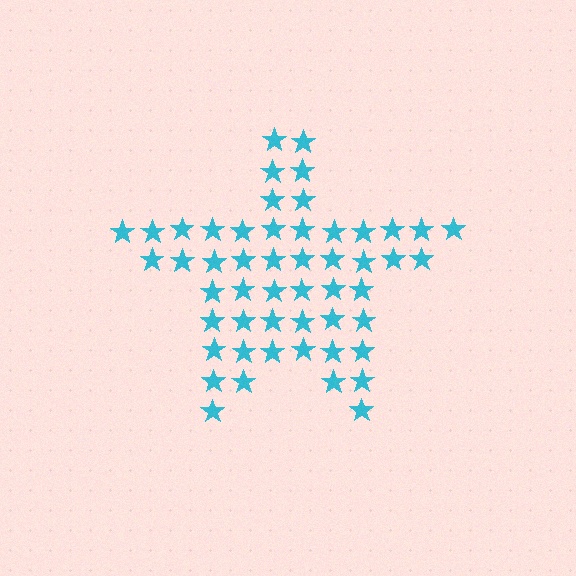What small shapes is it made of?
It is made of small stars.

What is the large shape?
The large shape is a star.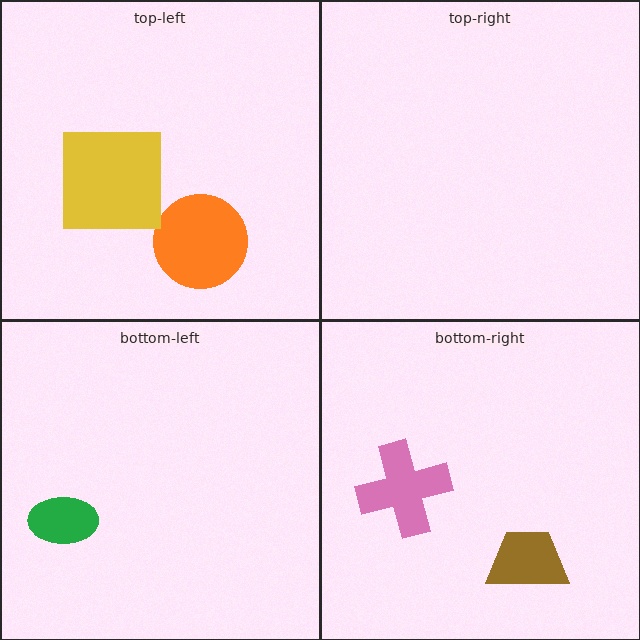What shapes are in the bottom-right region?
The pink cross, the brown trapezoid.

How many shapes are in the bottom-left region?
1.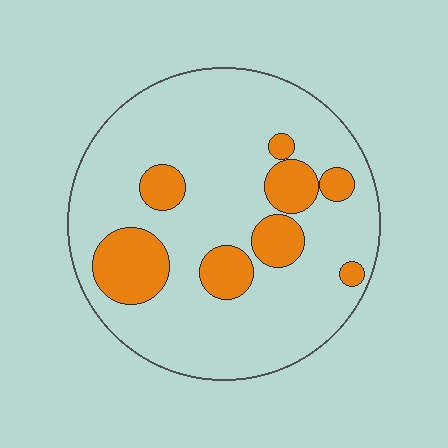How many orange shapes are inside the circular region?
8.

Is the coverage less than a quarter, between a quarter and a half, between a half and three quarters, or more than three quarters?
Less than a quarter.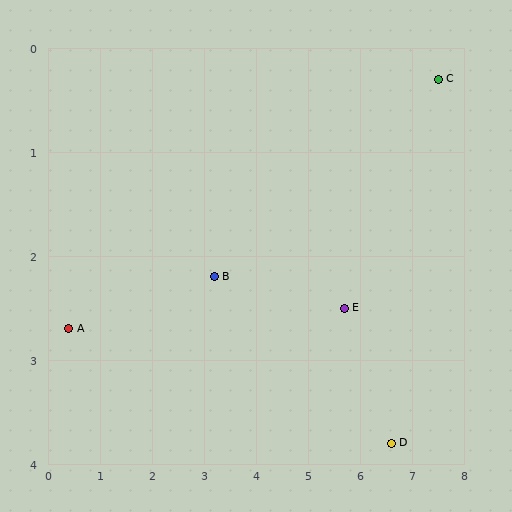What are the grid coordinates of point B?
Point B is at approximately (3.2, 2.2).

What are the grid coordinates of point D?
Point D is at approximately (6.6, 3.8).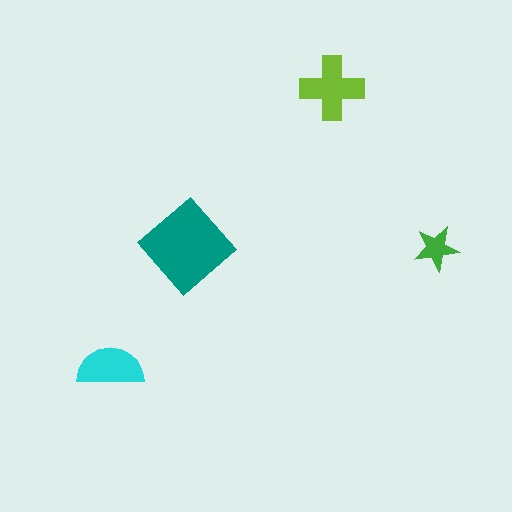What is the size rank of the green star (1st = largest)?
4th.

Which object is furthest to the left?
The cyan semicircle is leftmost.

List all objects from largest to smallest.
The teal diamond, the lime cross, the cyan semicircle, the green star.